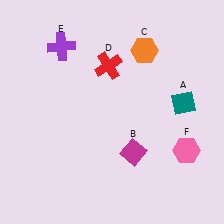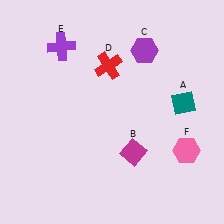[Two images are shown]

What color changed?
The hexagon (C) changed from orange in Image 1 to purple in Image 2.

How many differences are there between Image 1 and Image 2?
There is 1 difference between the two images.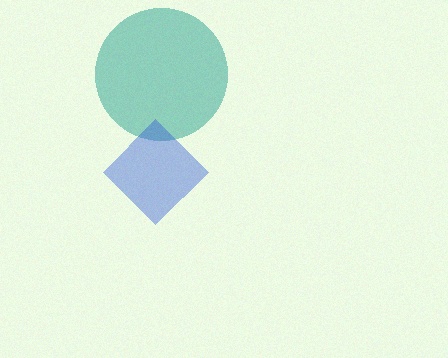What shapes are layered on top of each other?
The layered shapes are: a teal circle, a blue diamond.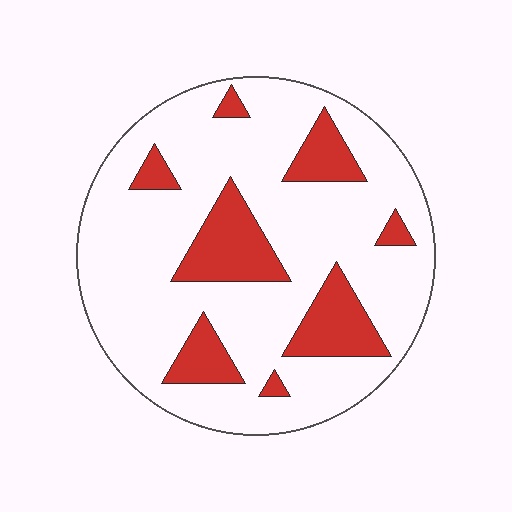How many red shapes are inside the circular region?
8.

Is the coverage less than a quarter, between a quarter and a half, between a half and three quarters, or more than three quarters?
Less than a quarter.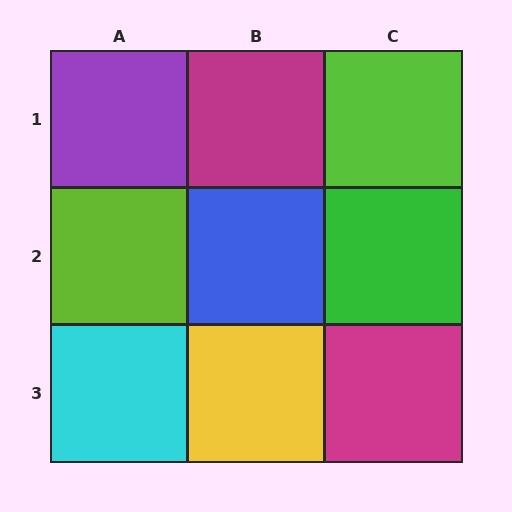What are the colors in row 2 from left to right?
Lime, blue, green.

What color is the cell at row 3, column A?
Cyan.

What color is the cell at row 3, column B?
Yellow.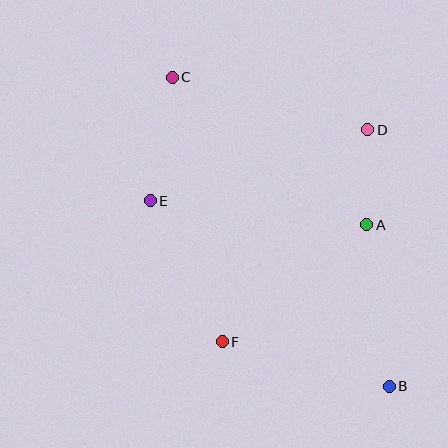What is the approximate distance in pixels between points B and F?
The distance between B and F is approximately 173 pixels.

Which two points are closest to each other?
Points A and D are closest to each other.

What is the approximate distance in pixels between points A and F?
The distance between A and F is approximately 186 pixels.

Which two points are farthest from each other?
Points B and C are farthest from each other.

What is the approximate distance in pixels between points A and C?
The distance between A and C is approximately 244 pixels.